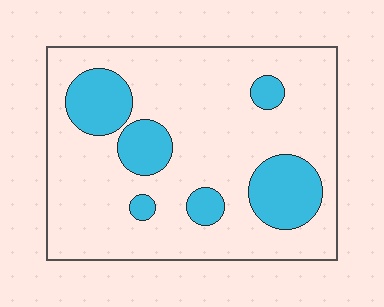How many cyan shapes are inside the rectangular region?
6.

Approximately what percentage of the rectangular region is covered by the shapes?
Approximately 20%.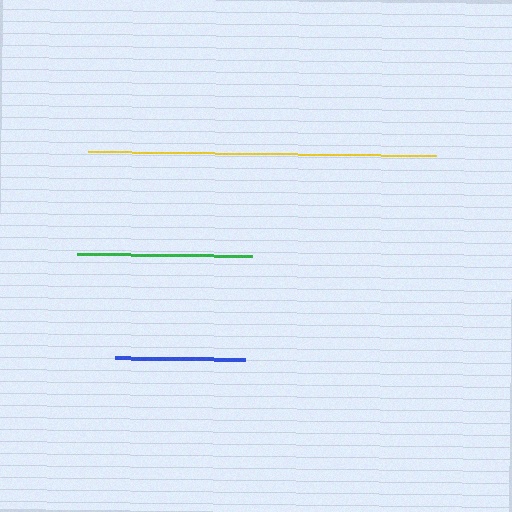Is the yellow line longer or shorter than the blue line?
The yellow line is longer than the blue line.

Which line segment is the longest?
The yellow line is the longest at approximately 347 pixels.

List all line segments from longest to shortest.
From longest to shortest: yellow, green, blue.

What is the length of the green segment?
The green segment is approximately 175 pixels long.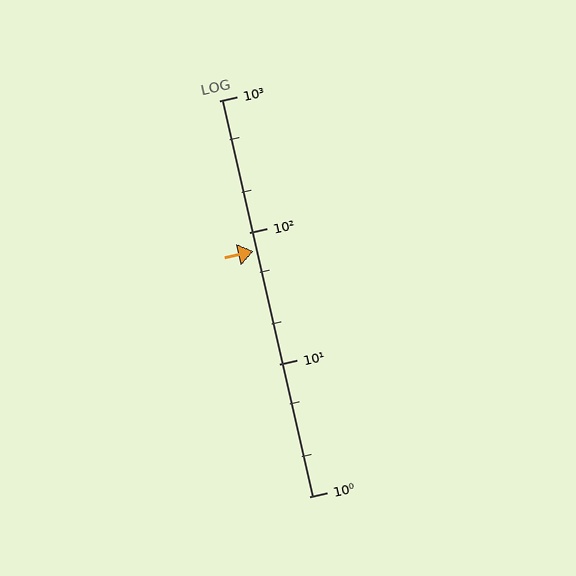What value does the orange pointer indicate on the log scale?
The pointer indicates approximately 72.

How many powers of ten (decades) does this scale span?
The scale spans 3 decades, from 1 to 1000.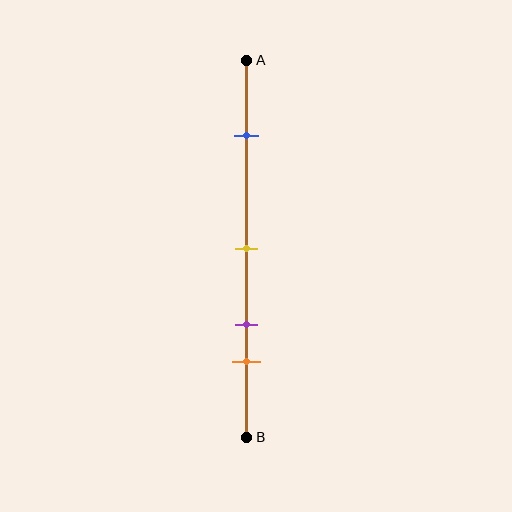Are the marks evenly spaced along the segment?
No, the marks are not evenly spaced.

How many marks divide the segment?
There are 4 marks dividing the segment.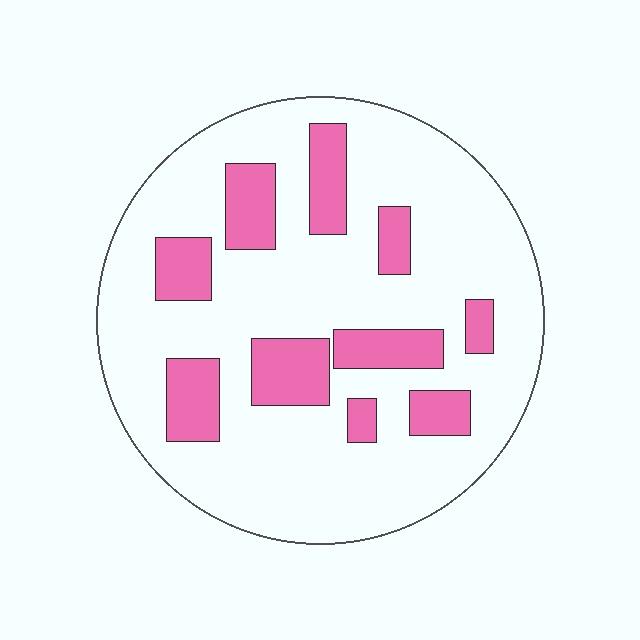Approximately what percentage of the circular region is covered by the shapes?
Approximately 20%.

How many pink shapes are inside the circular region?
10.